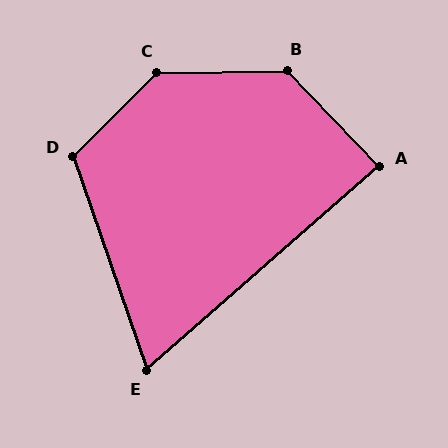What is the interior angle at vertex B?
Approximately 133 degrees (obtuse).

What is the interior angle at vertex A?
Approximately 87 degrees (approximately right).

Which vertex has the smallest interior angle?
E, at approximately 68 degrees.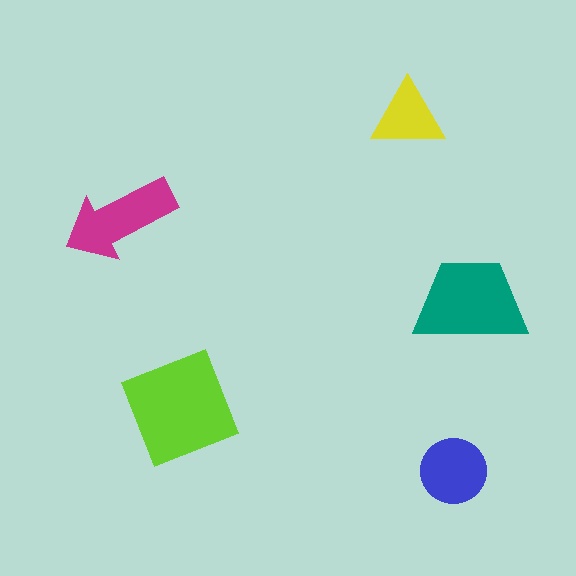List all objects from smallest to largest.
The yellow triangle, the blue circle, the magenta arrow, the teal trapezoid, the lime diamond.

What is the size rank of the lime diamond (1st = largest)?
1st.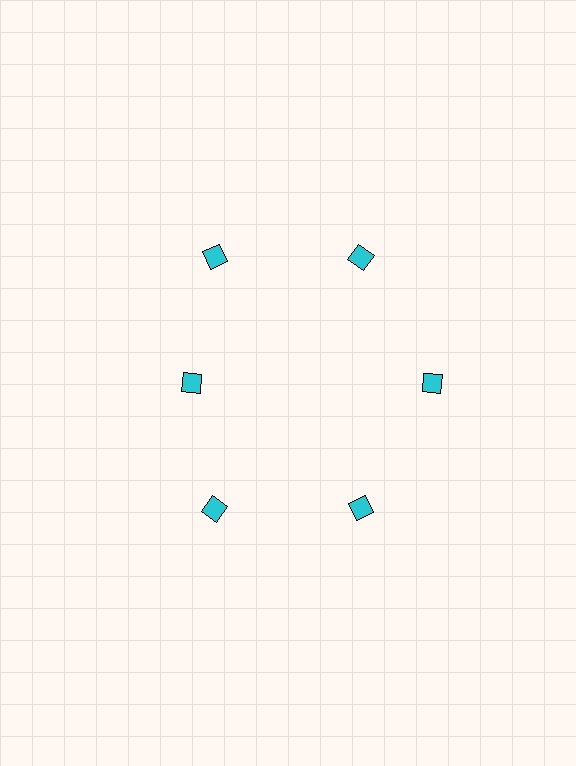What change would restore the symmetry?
The symmetry would be restored by moving it outward, back onto the ring so that all 6 diamonds sit at equal angles and equal distance from the center.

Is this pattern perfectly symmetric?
No. The 6 cyan diamonds are arranged in a ring, but one element near the 9 o'clock position is pulled inward toward the center, breaking the 6-fold rotational symmetry.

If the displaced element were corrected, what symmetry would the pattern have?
It would have 6-fold rotational symmetry — the pattern would map onto itself every 60 degrees.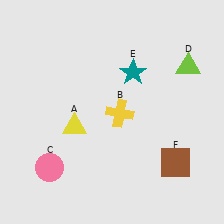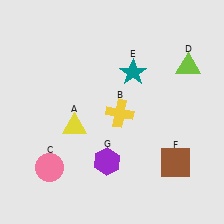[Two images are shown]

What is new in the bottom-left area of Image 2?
A purple hexagon (G) was added in the bottom-left area of Image 2.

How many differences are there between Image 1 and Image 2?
There is 1 difference between the two images.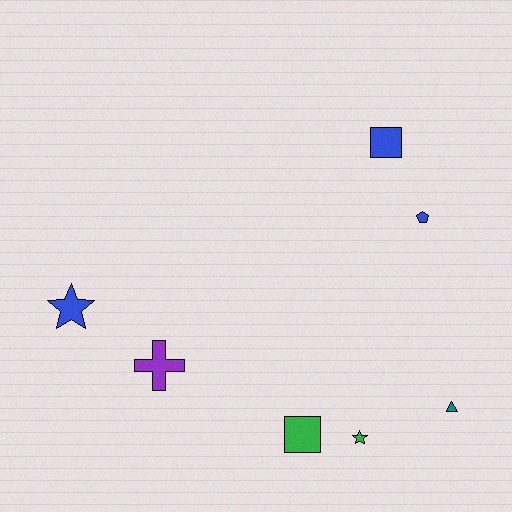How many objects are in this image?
There are 7 objects.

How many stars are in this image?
There are 2 stars.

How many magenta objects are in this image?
There are no magenta objects.